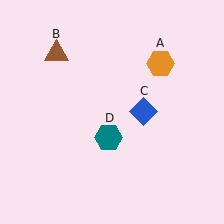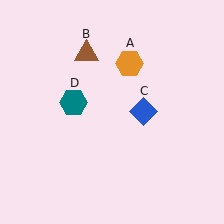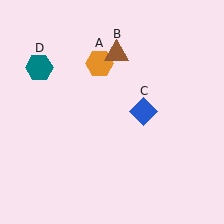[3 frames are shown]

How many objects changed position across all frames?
3 objects changed position: orange hexagon (object A), brown triangle (object B), teal hexagon (object D).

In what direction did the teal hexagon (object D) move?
The teal hexagon (object D) moved up and to the left.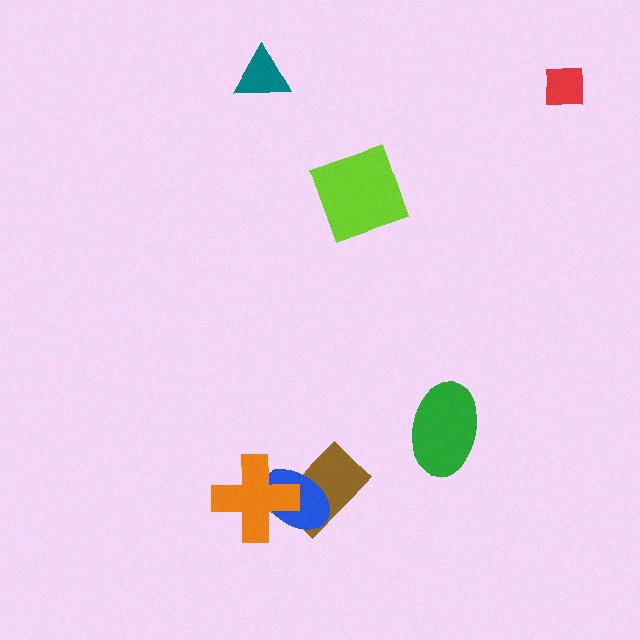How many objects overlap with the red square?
0 objects overlap with the red square.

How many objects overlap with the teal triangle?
0 objects overlap with the teal triangle.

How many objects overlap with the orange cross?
2 objects overlap with the orange cross.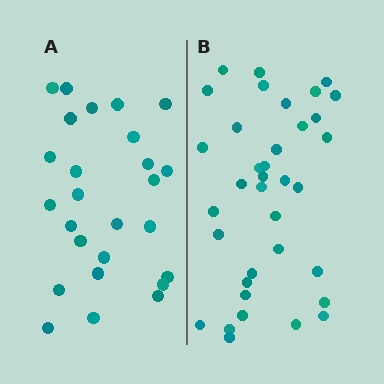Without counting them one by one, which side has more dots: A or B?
Region B (the right region) has more dots.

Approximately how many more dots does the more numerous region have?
Region B has roughly 10 or so more dots than region A.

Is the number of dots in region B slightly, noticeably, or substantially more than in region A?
Region B has noticeably more, but not dramatically so. The ratio is roughly 1.4 to 1.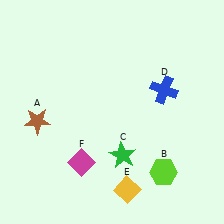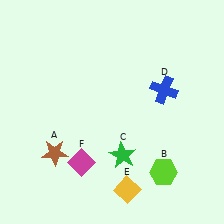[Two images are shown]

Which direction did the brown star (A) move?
The brown star (A) moved down.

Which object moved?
The brown star (A) moved down.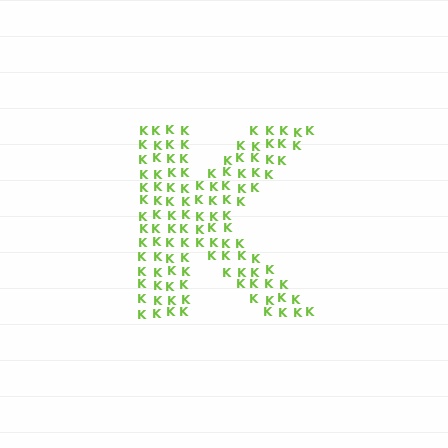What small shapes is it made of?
It is made of small letter K's.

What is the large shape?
The large shape is the letter K.